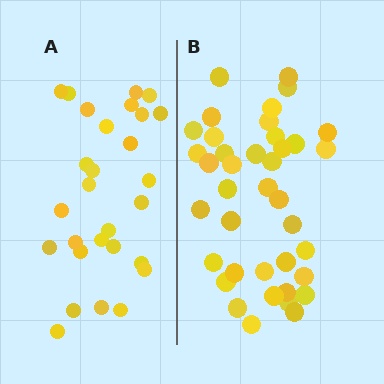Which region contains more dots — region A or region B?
Region B (the right region) has more dots.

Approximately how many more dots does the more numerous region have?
Region B has roughly 12 or so more dots than region A.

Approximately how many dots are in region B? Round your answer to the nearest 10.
About 40 dots. (The exact count is 39, which rounds to 40.)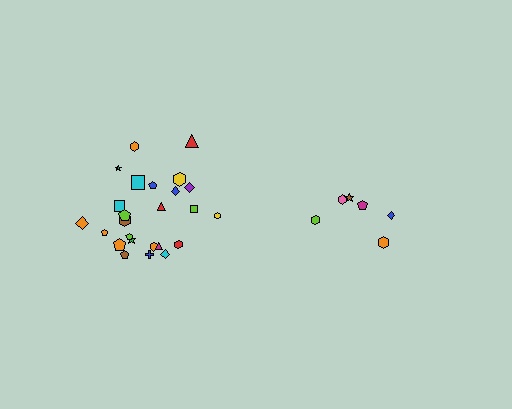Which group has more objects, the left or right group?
The left group.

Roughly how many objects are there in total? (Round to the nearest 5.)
Roughly 30 objects in total.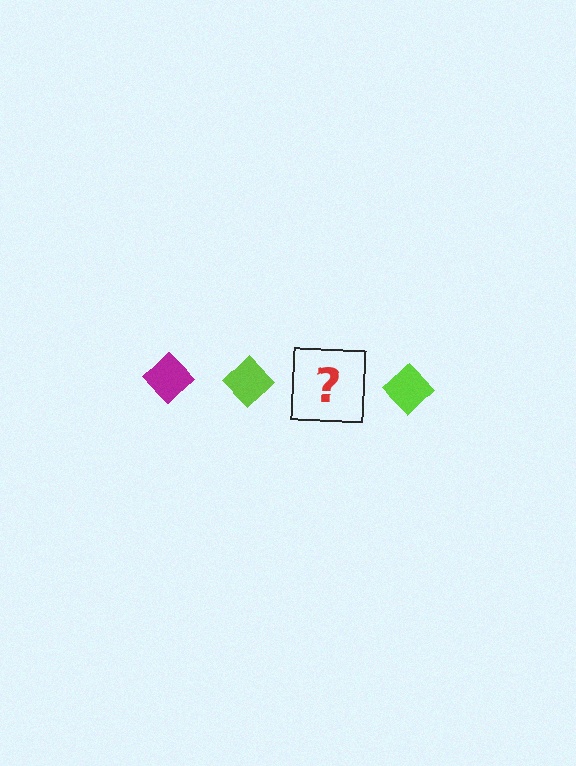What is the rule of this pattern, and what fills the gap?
The rule is that the pattern cycles through magenta, lime diamonds. The gap should be filled with a magenta diamond.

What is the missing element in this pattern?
The missing element is a magenta diamond.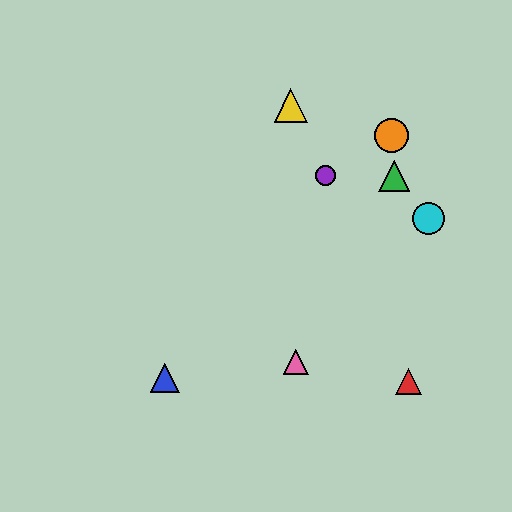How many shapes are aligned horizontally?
2 shapes (the green triangle, the purple circle) are aligned horizontally.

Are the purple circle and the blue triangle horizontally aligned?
No, the purple circle is at y≈176 and the blue triangle is at y≈378.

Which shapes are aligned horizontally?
The green triangle, the purple circle are aligned horizontally.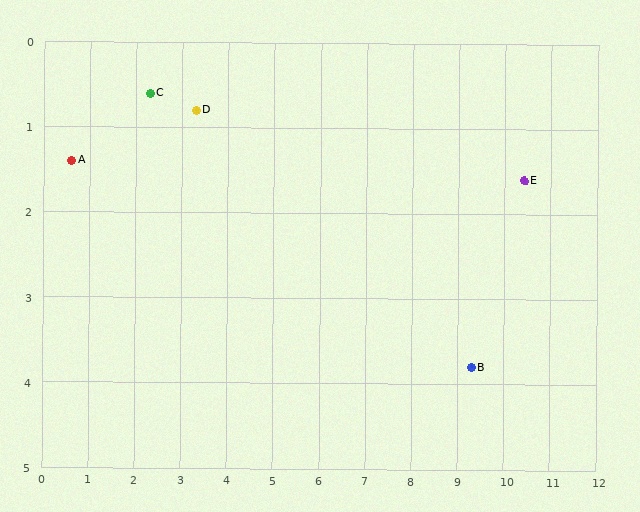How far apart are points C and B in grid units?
Points C and B are about 7.7 grid units apart.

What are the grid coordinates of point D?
Point D is at approximately (3.3, 0.8).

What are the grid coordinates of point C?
Point C is at approximately (2.3, 0.6).